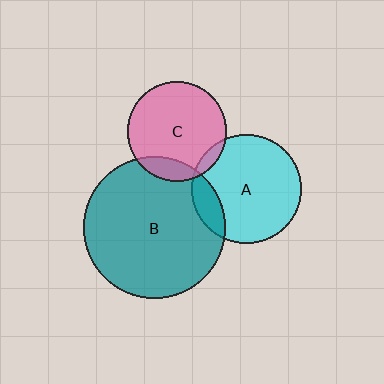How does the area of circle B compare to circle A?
Approximately 1.7 times.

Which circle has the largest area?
Circle B (teal).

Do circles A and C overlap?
Yes.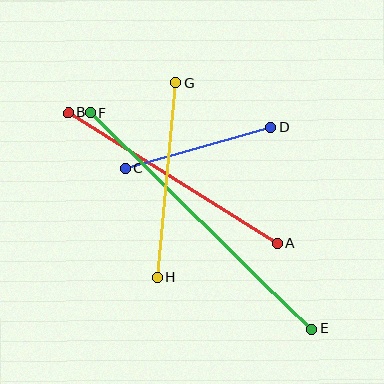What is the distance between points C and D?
The distance is approximately 151 pixels.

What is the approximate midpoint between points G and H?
The midpoint is at approximately (166, 180) pixels.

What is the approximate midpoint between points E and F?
The midpoint is at approximately (201, 221) pixels.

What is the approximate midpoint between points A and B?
The midpoint is at approximately (173, 178) pixels.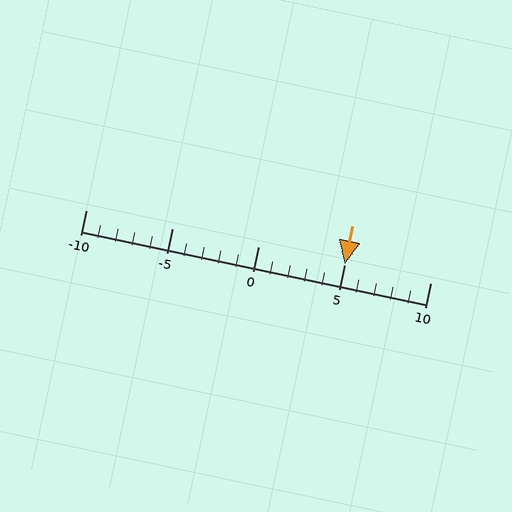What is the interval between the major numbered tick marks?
The major tick marks are spaced 5 units apart.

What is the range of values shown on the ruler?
The ruler shows values from -10 to 10.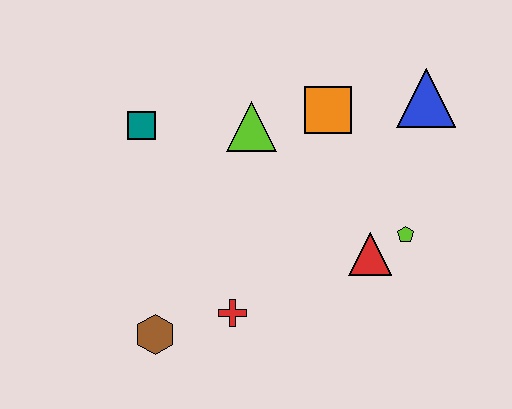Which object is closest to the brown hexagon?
The red cross is closest to the brown hexagon.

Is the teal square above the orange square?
No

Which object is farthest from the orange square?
The brown hexagon is farthest from the orange square.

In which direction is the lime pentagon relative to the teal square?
The lime pentagon is to the right of the teal square.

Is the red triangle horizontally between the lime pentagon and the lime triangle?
Yes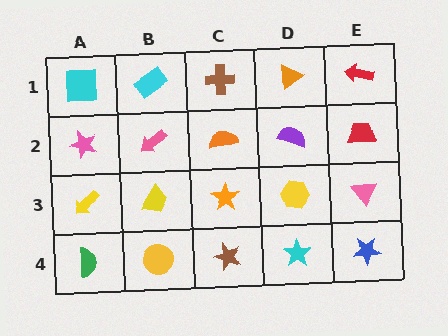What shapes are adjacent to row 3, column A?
A pink star (row 2, column A), a green semicircle (row 4, column A), a yellow trapezoid (row 3, column B).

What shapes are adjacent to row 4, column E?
A pink triangle (row 3, column E), a cyan star (row 4, column D).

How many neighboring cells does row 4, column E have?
2.